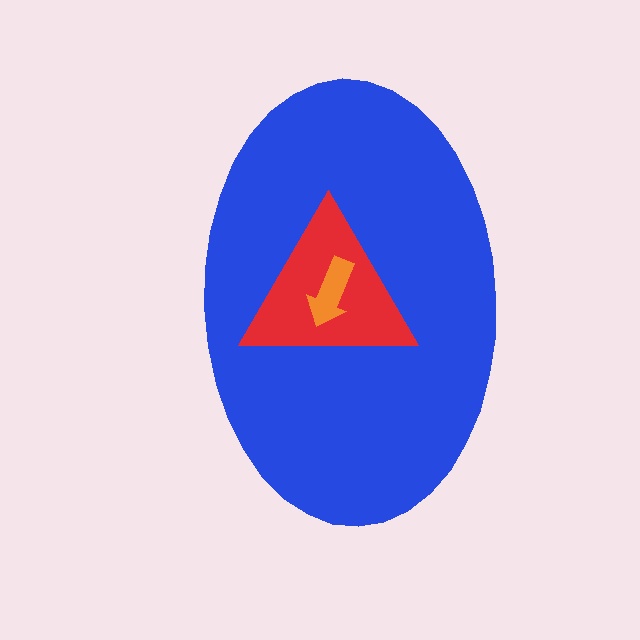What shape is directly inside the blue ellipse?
The red triangle.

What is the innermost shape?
The orange arrow.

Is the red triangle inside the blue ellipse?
Yes.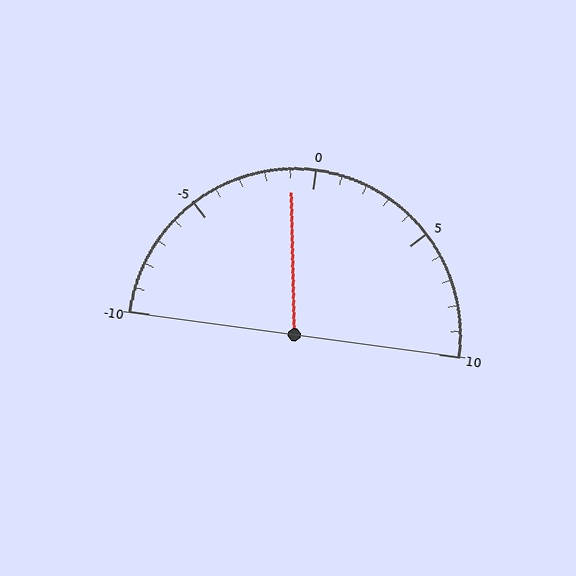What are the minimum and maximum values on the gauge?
The gauge ranges from -10 to 10.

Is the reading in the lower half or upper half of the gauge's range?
The reading is in the lower half of the range (-10 to 10).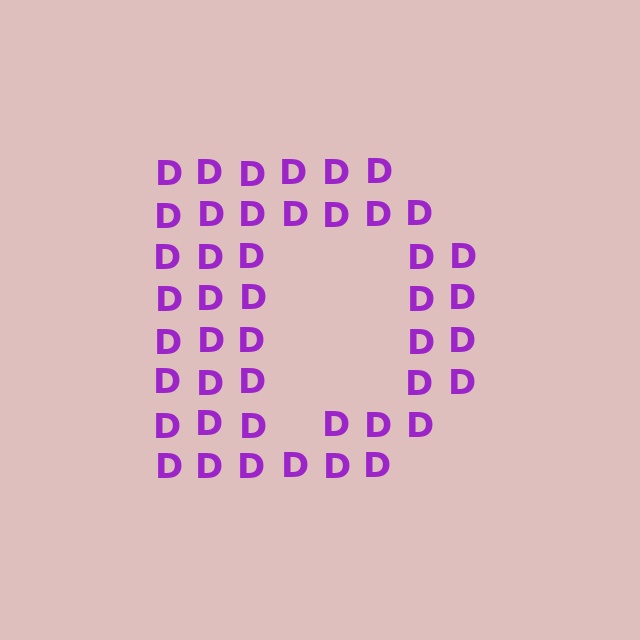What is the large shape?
The large shape is the letter D.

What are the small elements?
The small elements are letter D's.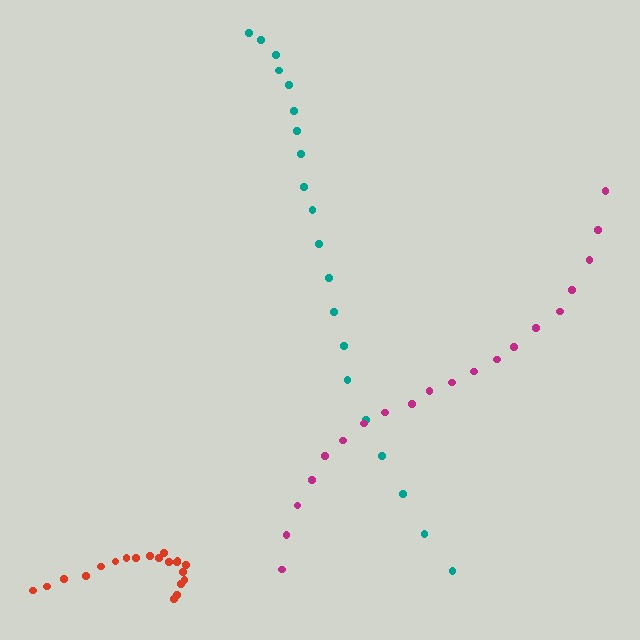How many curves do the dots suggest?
There are 3 distinct paths.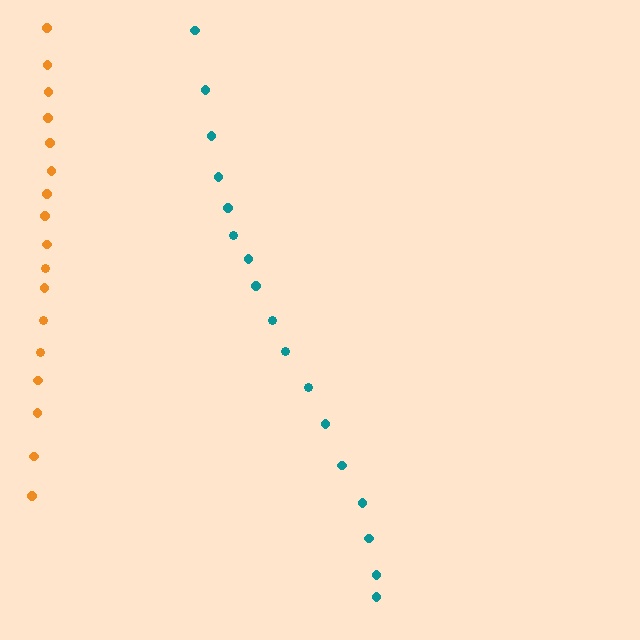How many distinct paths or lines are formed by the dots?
There are 2 distinct paths.